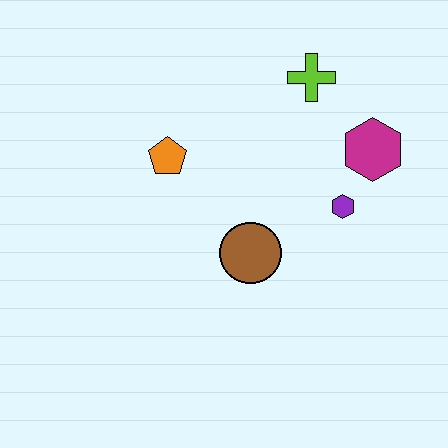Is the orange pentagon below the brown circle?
No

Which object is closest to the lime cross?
The magenta hexagon is closest to the lime cross.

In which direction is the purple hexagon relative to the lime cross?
The purple hexagon is below the lime cross.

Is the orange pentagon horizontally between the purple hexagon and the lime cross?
No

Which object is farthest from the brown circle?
The lime cross is farthest from the brown circle.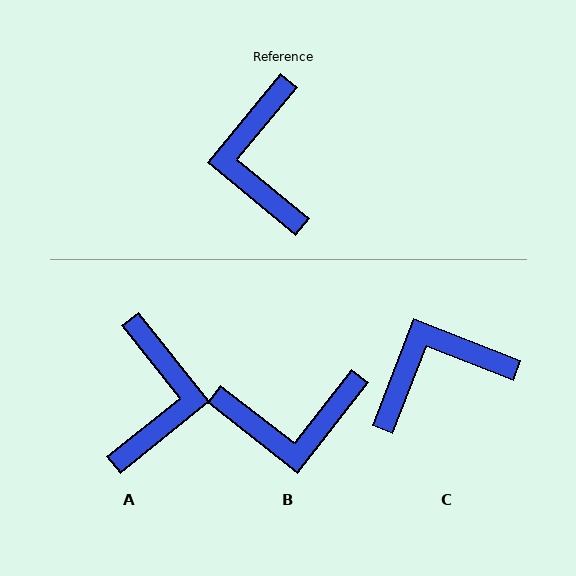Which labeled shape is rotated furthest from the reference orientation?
A, about 168 degrees away.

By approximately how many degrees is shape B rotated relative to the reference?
Approximately 92 degrees counter-clockwise.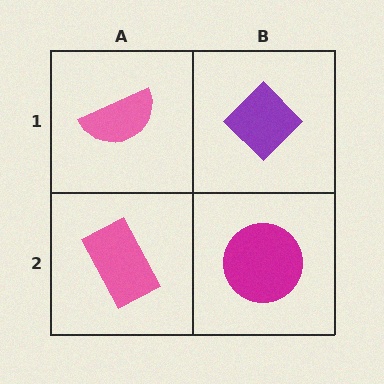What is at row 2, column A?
A pink rectangle.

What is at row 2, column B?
A magenta circle.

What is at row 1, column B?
A purple diamond.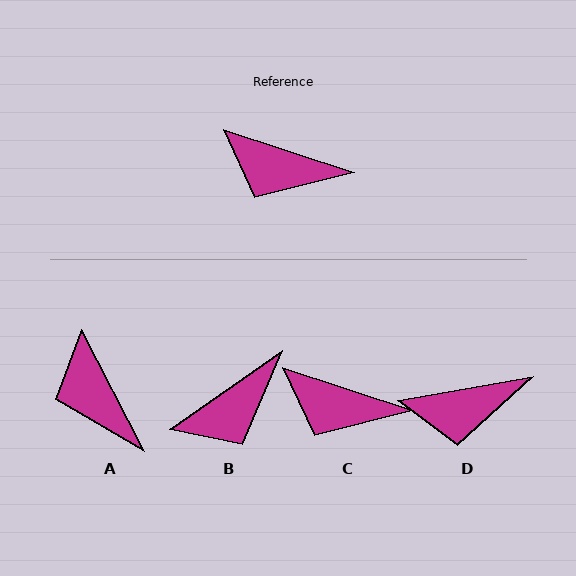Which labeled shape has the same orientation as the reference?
C.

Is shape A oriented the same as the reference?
No, it is off by about 45 degrees.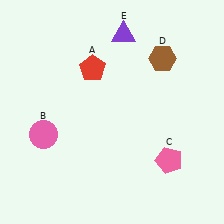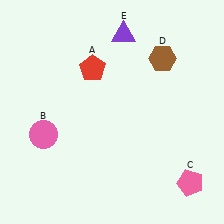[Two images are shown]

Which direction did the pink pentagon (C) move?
The pink pentagon (C) moved down.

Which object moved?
The pink pentagon (C) moved down.